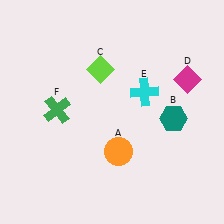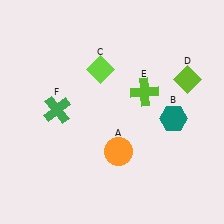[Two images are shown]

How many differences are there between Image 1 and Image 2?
There are 2 differences between the two images.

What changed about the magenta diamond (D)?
In Image 1, D is magenta. In Image 2, it changed to lime.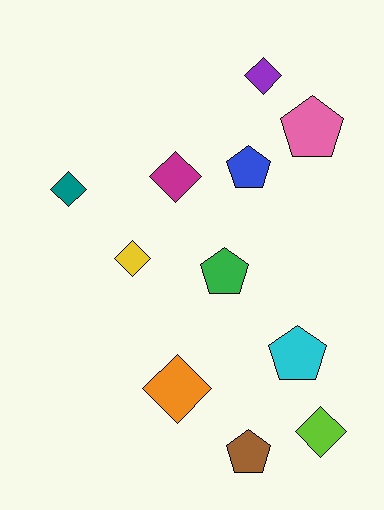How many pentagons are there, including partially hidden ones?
There are 5 pentagons.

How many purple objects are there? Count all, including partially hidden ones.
There is 1 purple object.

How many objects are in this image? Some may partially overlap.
There are 11 objects.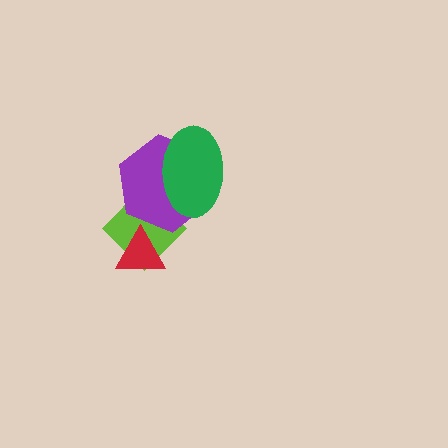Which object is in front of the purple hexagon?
The green ellipse is in front of the purple hexagon.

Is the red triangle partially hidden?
No, no other shape covers it.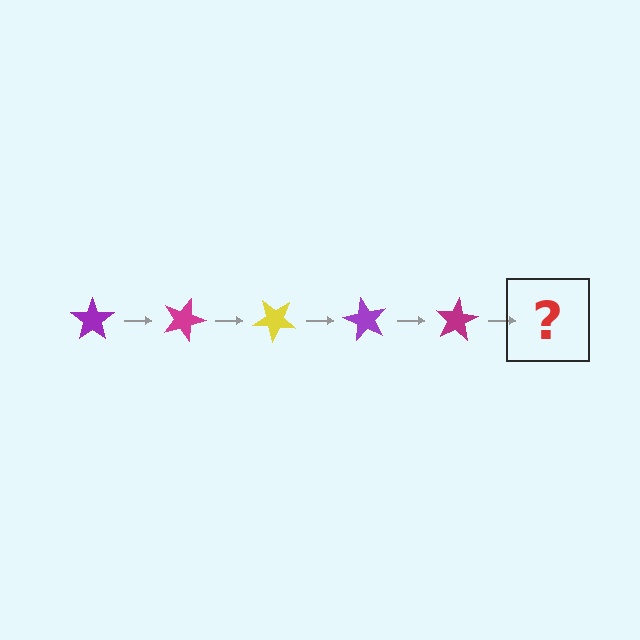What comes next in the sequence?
The next element should be a yellow star, rotated 100 degrees from the start.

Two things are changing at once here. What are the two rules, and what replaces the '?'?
The two rules are that it rotates 20 degrees each step and the color cycles through purple, magenta, and yellow. The '?' should be a yellow star, rotated 100 degrees from the start.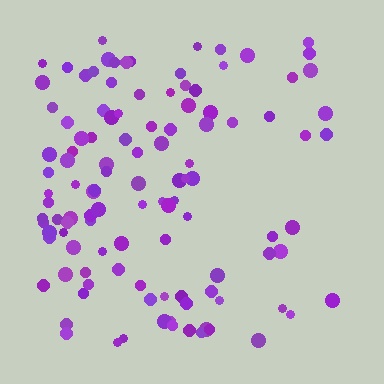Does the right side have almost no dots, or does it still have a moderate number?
Still a moderate number, just noticeably fewer than the left.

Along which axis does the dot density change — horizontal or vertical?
Horizontal.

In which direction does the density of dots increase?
From right to left, with the left side densest.